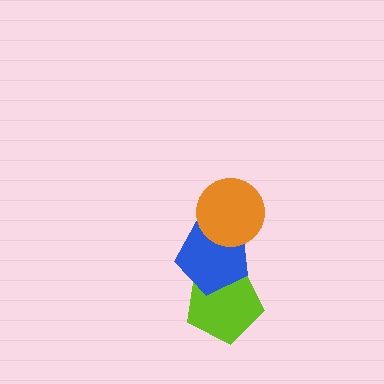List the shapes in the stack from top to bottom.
From top to bottom: the orange circle, the blue pentagon, the lime pentagon.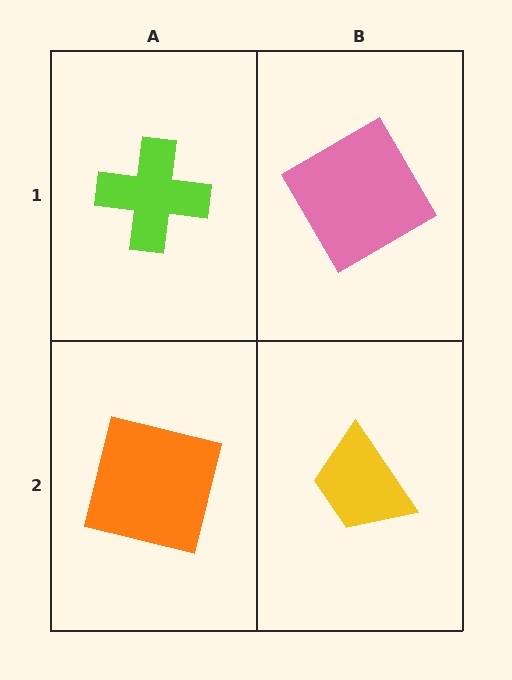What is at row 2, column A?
An orange square.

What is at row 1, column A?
A lime cross.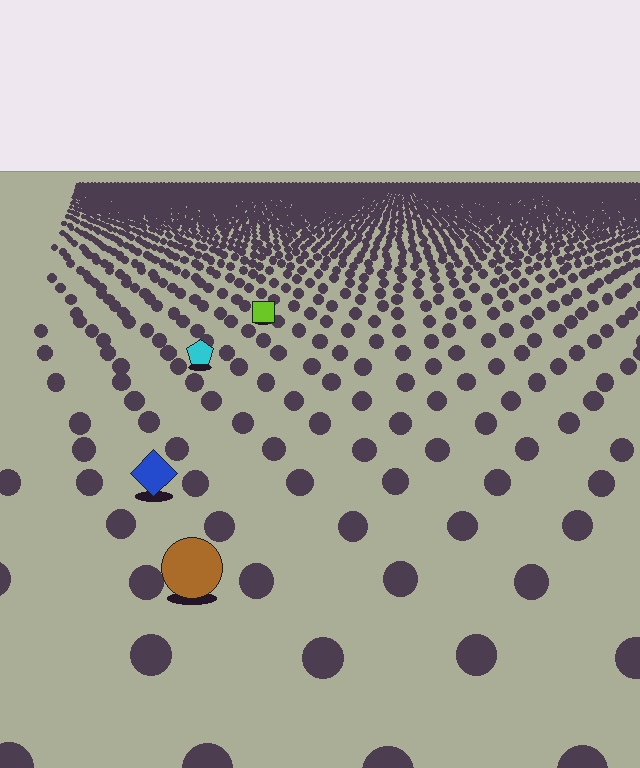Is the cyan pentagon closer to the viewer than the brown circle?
No. The brown circle is closer — you can tell from the texture gradient: the ground texture is coarser near it.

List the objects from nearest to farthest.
From nearest to farthest: the brown circle, the blue diamond, the cyan pentagon, the lime square.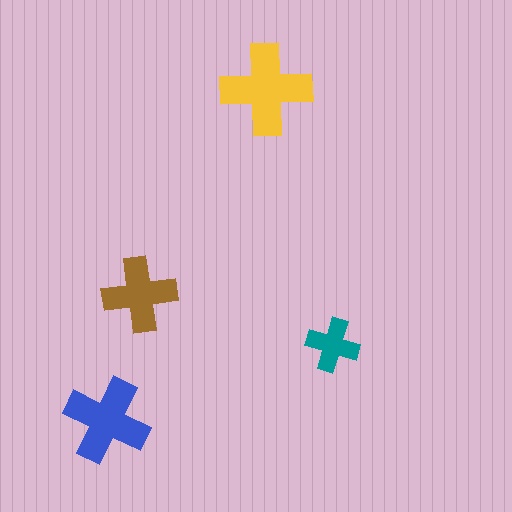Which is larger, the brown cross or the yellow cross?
The yellow one.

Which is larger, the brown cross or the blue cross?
The blue one.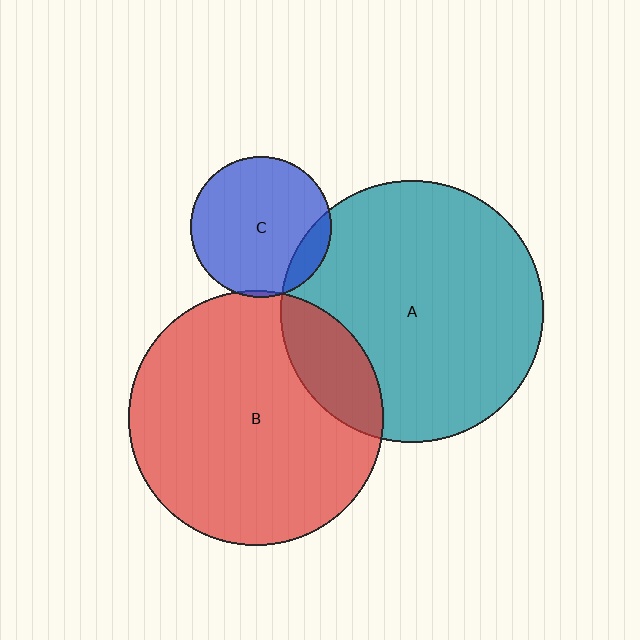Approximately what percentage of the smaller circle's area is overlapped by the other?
Approximately 10%.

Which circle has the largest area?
Circle A (teal).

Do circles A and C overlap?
Yes.